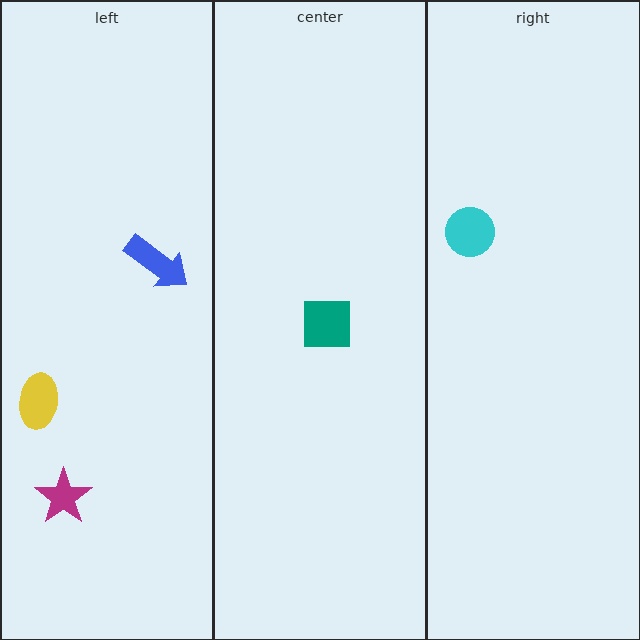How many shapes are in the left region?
3.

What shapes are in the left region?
The magenta star, the yellow ellipse, the blue arrow.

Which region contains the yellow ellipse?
The left region.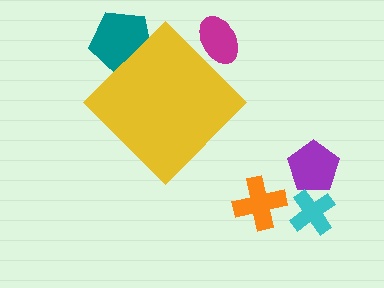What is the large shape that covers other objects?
A yellow diamond.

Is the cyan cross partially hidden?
No, the cyan cross is fully visible.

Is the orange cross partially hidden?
No, the orange cross is fully visible.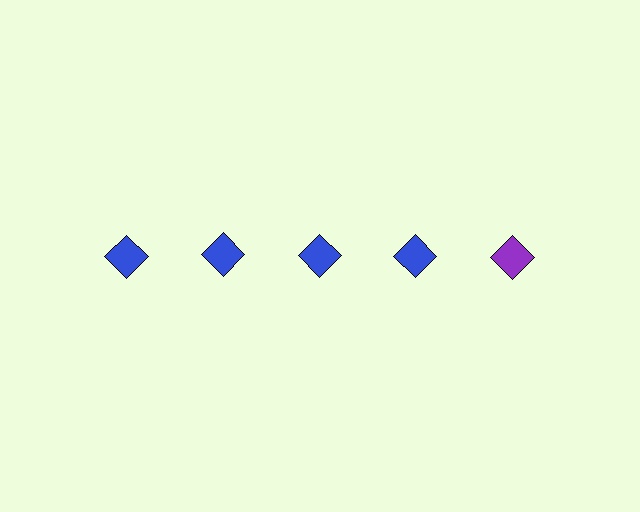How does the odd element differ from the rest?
It has a different color: purple instead of blue.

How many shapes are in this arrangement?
There are 5 shapes arranged in a grid pattern.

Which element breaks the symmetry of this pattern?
The purple diamond in the top row, rightmost column breaks the symmetry. All other shapes are blue diamonds.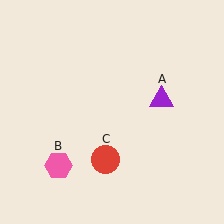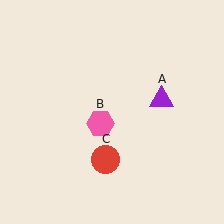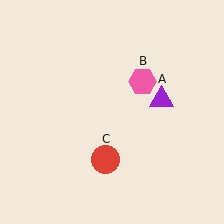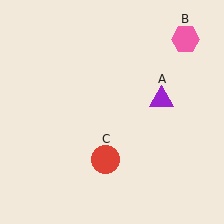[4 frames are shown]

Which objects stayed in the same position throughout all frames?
Purple triangle (object A) and red circle (object C) remained stationary.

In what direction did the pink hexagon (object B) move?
The pink hexagon (object B) moved up and to the right.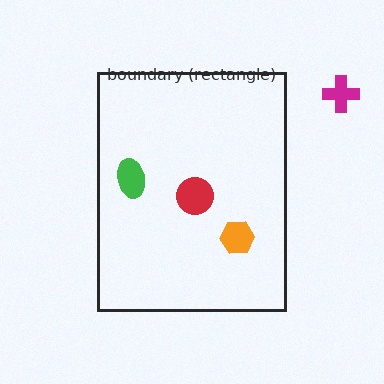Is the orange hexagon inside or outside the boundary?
Inside.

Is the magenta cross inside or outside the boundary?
Outside.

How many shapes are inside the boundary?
3 inside, 1 outside.